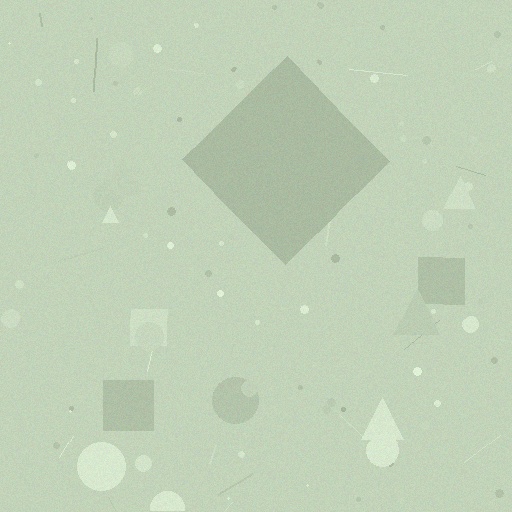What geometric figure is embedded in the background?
A diamond is embedded in the background.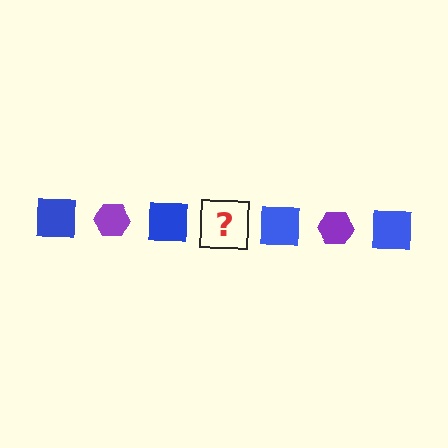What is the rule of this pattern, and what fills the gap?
The rule is that the pattern alternates between blue square and purple hexagon. The gap should be filled with a purple hexagon.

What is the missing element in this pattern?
The missing element is a purple hexagon.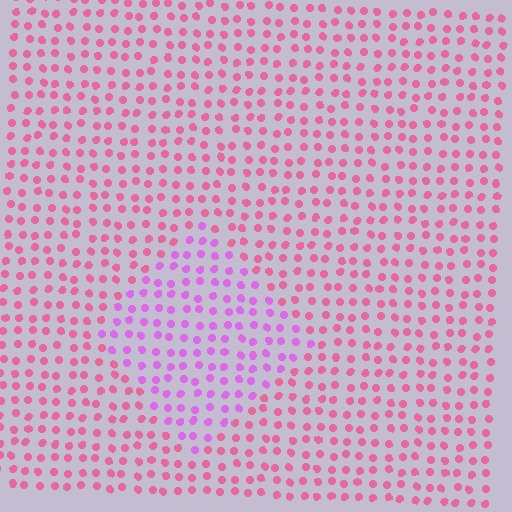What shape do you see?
I see a diamond.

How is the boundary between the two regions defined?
The boundary is defined purely by a slight shift in hue (about 42 degrees). Spacing, size, and orientation are identical on both sides.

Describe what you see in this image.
The image is filled with small pink elements in a uniform arrangement. A diamond-shaped region is visible where the elements are tinted to a slightly different hue, forming a subtle color boundary.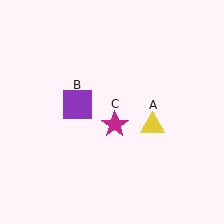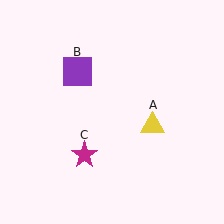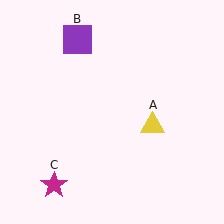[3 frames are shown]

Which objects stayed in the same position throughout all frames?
Yellow triangle (object A) remained stationary.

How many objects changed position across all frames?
2 objects changed position: purple square (object B), magenta star (object C).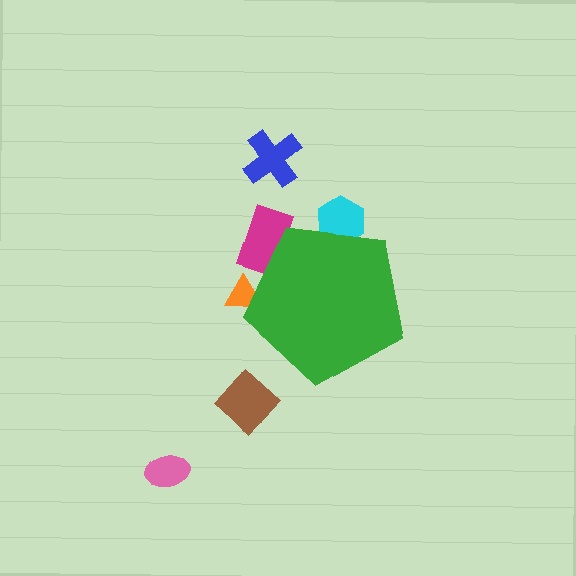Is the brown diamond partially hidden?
No, the brown diamond is fully visible.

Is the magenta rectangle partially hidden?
Yes, the magenta rectangle is partially hidden behind the green pentagon.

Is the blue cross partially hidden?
No, the blue cross is fully visible.